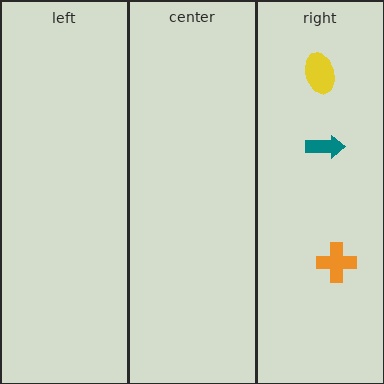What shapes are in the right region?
The yellow ellipse, the orange cross, the teal arrow.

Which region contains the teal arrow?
The right region.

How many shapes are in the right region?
3.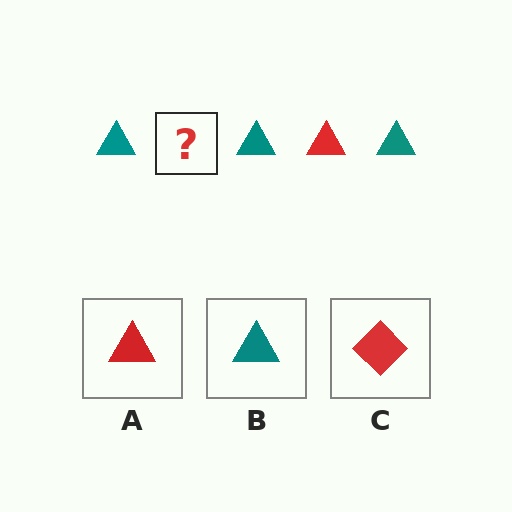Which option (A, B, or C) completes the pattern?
A.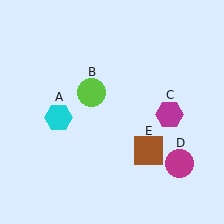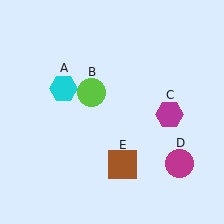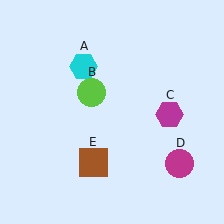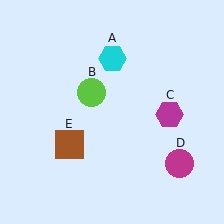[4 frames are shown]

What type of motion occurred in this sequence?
The cyan hexagon (object A), brown square (object E) rotated clockwise around the center of the scene.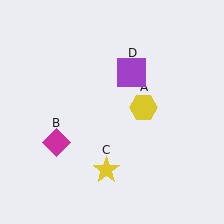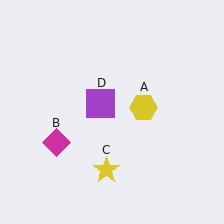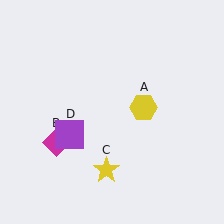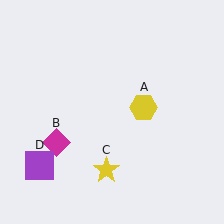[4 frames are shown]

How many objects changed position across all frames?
1 object changed position: purple square (object D).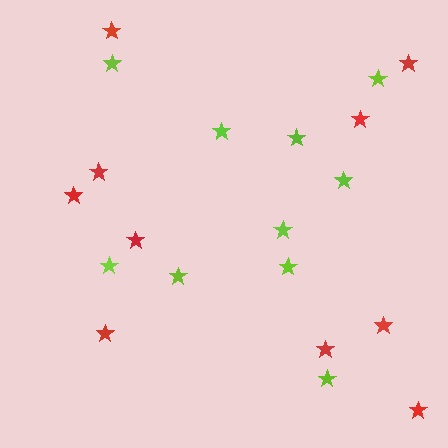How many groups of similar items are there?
There are 2 groups: one group of red stars (10) and one group of lime stars (10).